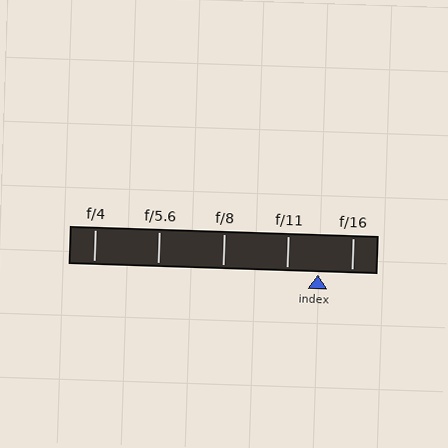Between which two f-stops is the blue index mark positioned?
The index mark is between f/11 and f/16.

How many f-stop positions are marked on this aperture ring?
There are 5 f-stop positions marked.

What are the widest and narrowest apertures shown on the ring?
The widest aperture shown is f/4 and the narrowest is f/16.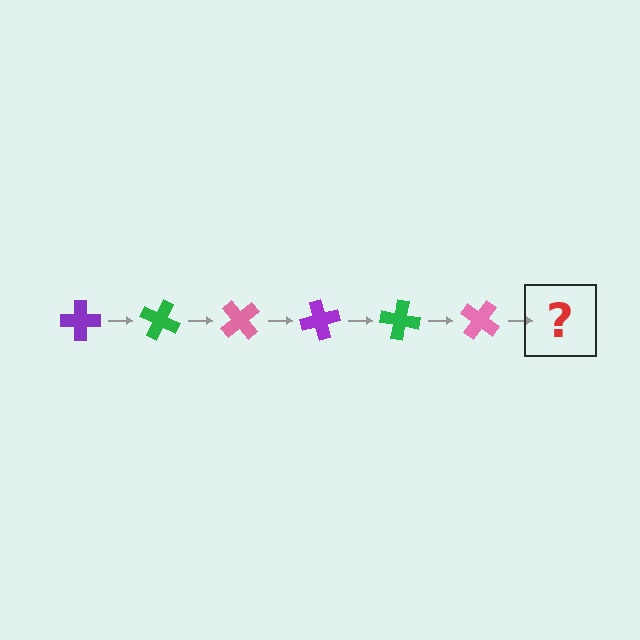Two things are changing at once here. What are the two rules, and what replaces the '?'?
The two rules are that it rotates 25 degrees each step and the color cycles through purple, green, and pink. The '?' should be a purple cross, rotated 150 degrees from the start.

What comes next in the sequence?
The next element should be a purple cross, rotated 150 degrees from the start.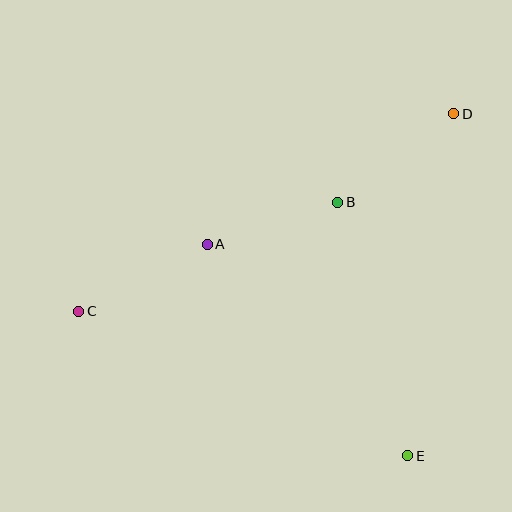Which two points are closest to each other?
Points A and B are closest to each other.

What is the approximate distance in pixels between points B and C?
The distance between B and C is approximately 281 pixels.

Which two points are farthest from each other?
Points C and D are farthest from each other.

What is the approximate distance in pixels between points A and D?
The distance between A and D is approximately 279 pixels.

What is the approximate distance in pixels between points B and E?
The distance between B and E is approximately 263 pixels.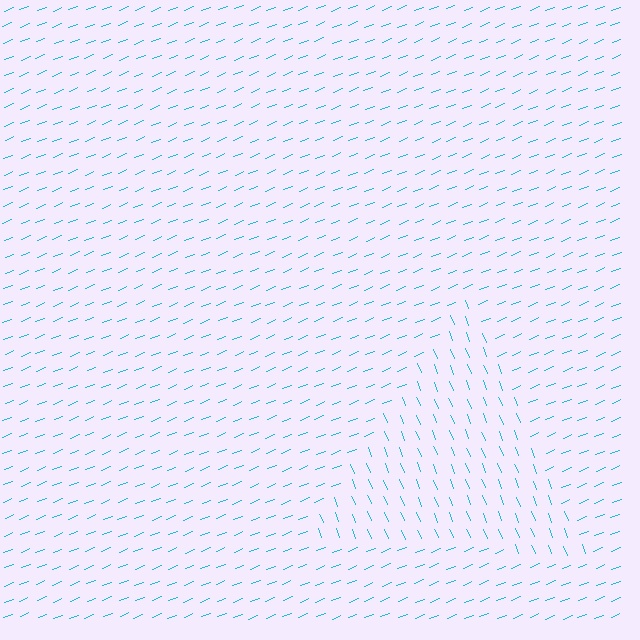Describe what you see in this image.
The image is filled with small cyan line segments. A triangle region in the image has lines oriented differently from the surrounding lines, creating a visible texture boundary.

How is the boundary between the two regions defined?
The boundary is defined purely by a change in line orientation (approximately 90 degrees difference). All lines are the same color and thickness.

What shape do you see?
I see a triangle.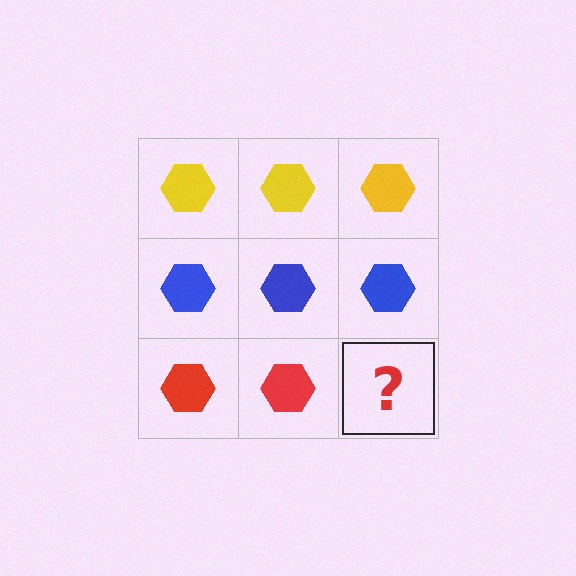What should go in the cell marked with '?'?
The missing cell should contain a red hexagon.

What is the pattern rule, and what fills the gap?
The rule is that each row has a consistent color. The gap should be filled with a red hexagon.